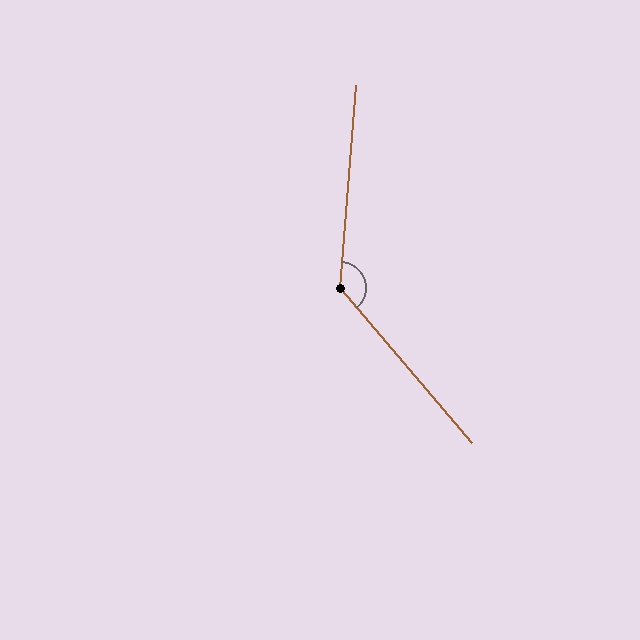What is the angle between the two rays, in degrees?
Approximately 135 degrees.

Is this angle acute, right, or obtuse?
It is obtuse.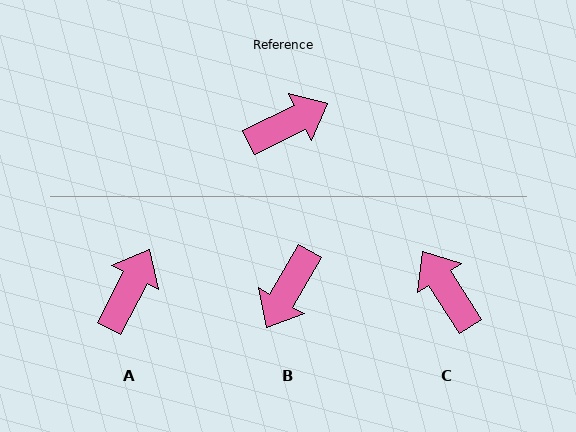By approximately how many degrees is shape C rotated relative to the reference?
Approximately 96 degrees counter-clockwise.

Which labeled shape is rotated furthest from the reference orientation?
B, about 146 degrees away.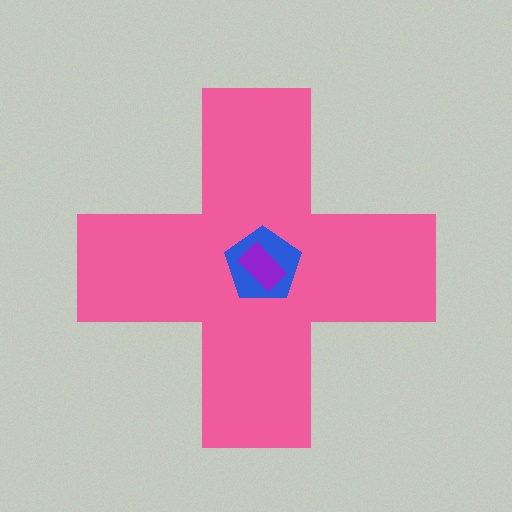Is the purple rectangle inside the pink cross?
Yes.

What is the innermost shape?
The purple rectangle.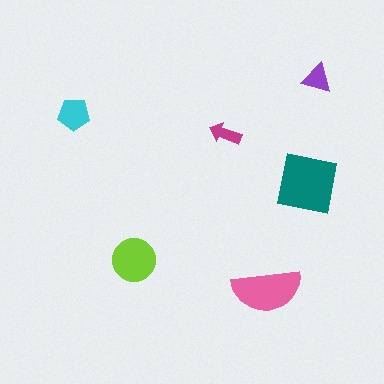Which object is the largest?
The teal square.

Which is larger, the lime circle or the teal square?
The teal square.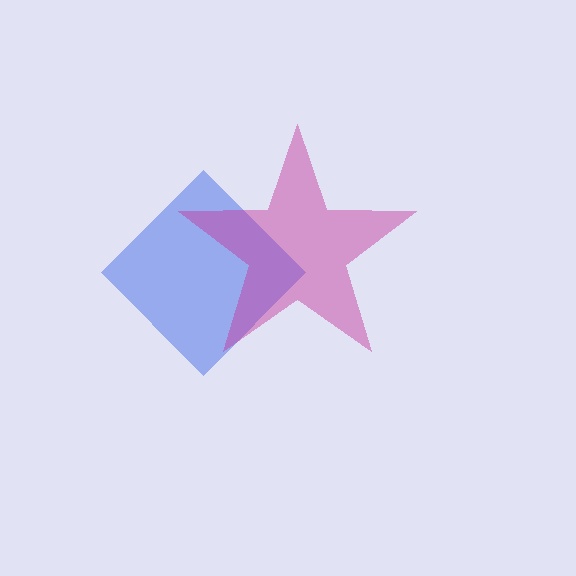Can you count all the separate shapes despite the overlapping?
Yes, there are 2 separate shapes.